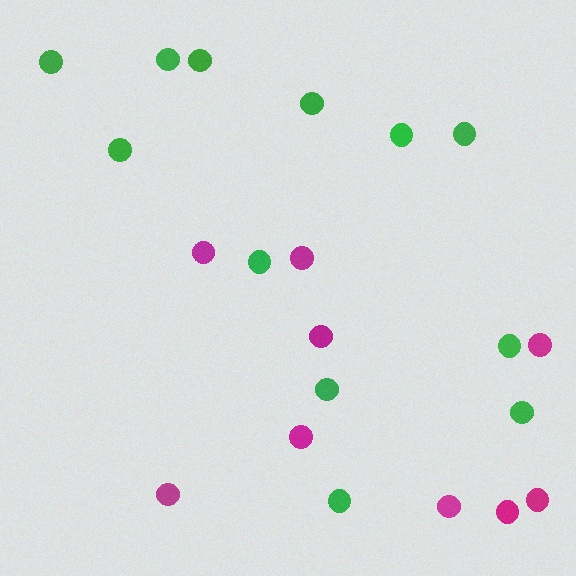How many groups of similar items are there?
There are 2 groups: one group of magenta circles (9) and one group of green circles (12).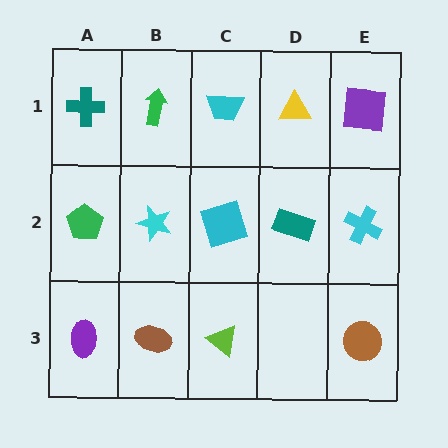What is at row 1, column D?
A yellow triangle.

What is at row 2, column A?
A green pentagon.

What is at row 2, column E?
A cyan cross.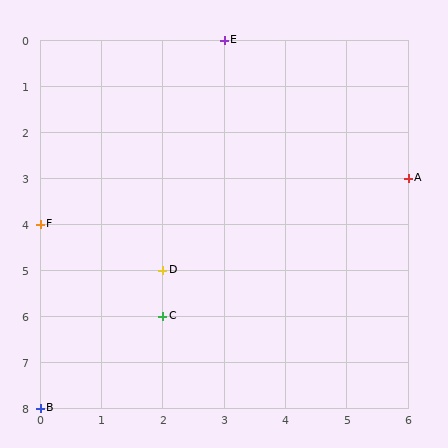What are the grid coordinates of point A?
Point A is at grid coordinates (6, 3).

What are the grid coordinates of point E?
Point E is at grid coordinates (3, 0).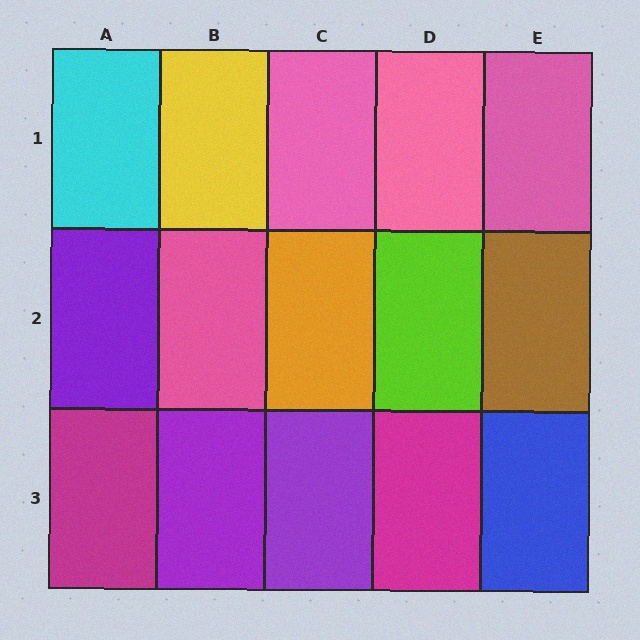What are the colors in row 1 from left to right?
Cyan, yellow, pink, pink, pink.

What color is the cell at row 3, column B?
Purple.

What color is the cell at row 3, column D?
Magenta.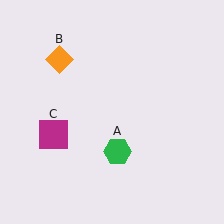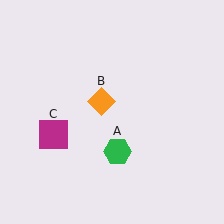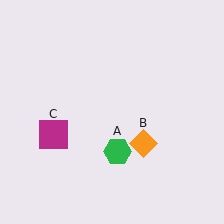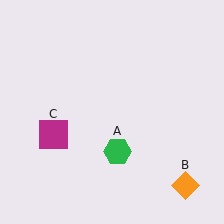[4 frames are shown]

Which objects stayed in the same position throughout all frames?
Green hexagon (object A) and magenta square (object C) remained stationary.